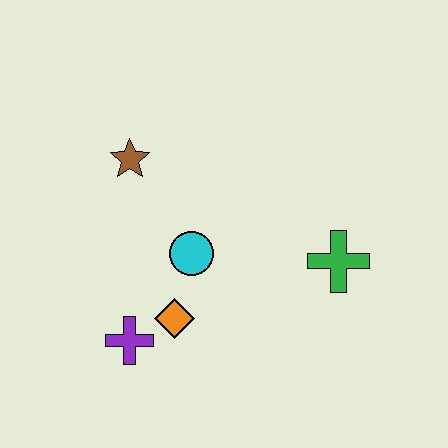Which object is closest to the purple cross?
The orange diamond is closest to the purple cross.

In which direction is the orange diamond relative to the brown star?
The orange diamond is below the brown star.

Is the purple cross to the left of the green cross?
Yes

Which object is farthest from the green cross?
The brown star is farthest from the green cross.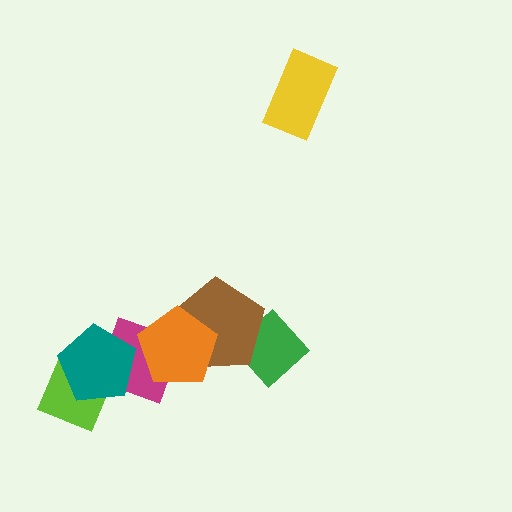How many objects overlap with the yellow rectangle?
0 objects overlap with the yellow rectangle.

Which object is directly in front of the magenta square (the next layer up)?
The teal pentagon is directly in front of the magenta square.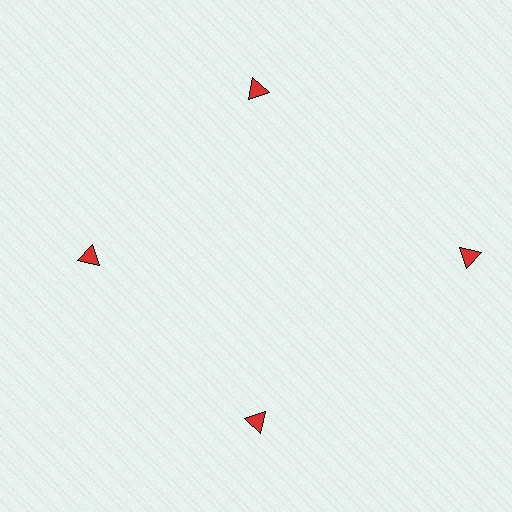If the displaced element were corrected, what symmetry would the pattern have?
It would have 4-fold rotational symmetry — the pattern would map onto itself every 90 degrees.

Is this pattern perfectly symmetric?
No. The 4 red triangles are arranged in a ring, but one element near the 3 o'clock position is pushed outward from the center, breaking the 4-fold rotational symmetry.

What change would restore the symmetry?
The symmetry would be restored by moving it inward, back onto the ring so that all 4 triangles sit at equal angles and equal distance from the center.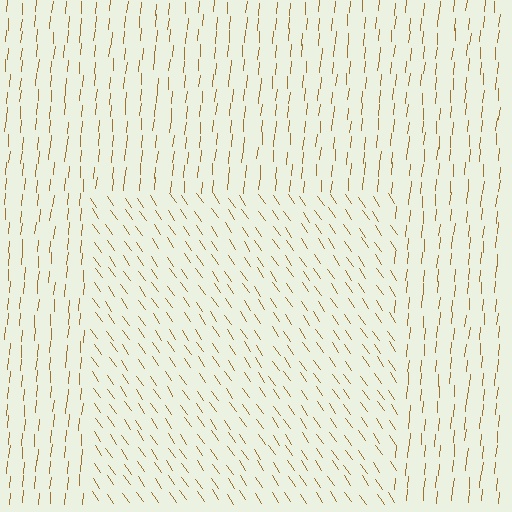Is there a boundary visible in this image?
Yes, there is a texture boundary formed by a change in line orientation.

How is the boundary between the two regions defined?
The boundary is defined purely by a change in line orientation (approximately 40 degrees difference). All lines are the same color and thickness.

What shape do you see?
I see a rectangle.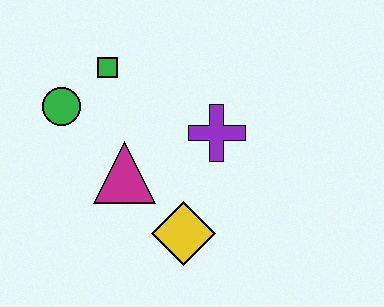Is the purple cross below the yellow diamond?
No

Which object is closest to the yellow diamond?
The magenta triangle is closest to the yellow diamond.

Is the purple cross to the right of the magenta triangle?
Yes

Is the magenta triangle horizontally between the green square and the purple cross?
Yes